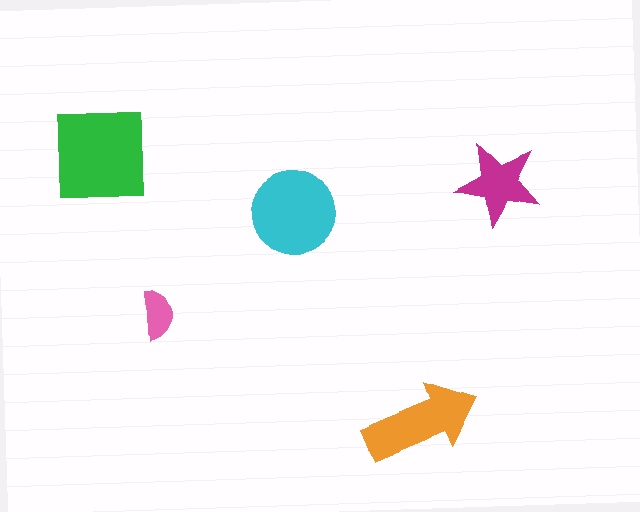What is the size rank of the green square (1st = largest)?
1st.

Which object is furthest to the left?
The green square is leftmost.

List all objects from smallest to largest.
The pink semicircle, the magenta star, the orange arrow, the cyan circle, the green square.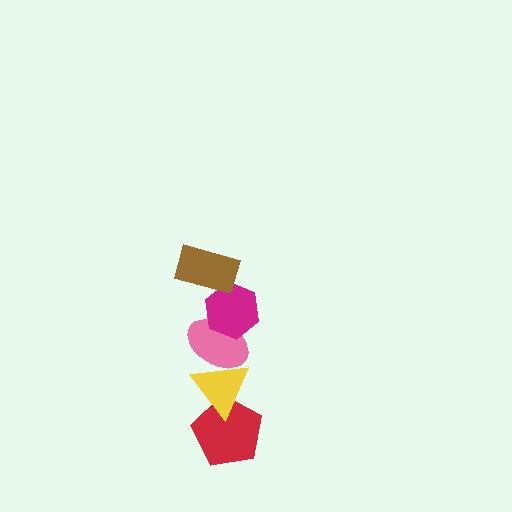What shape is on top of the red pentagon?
The yellow triangle is on top of the red pentagon.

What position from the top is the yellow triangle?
The yellow triangle is 4th from the top.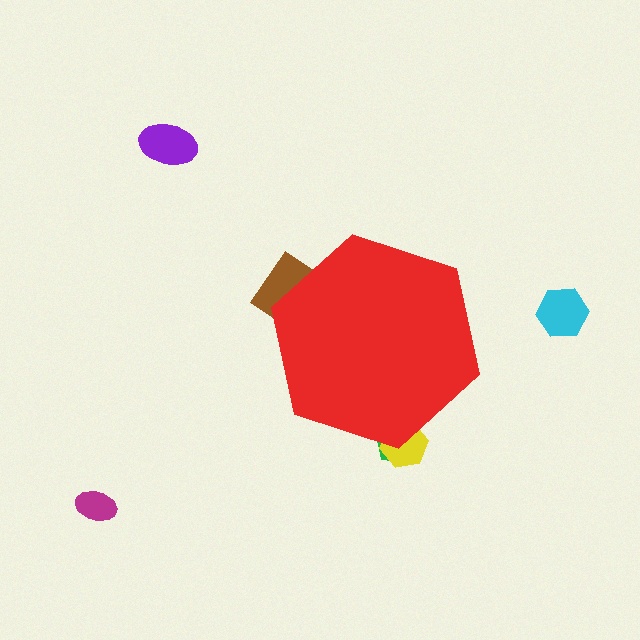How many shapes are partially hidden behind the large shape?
3 shapes are partially hidden.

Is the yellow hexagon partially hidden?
Yes, the yellow hexagon is partially hidden behind the red hexagon.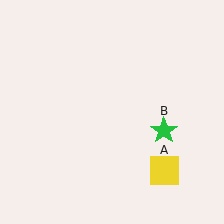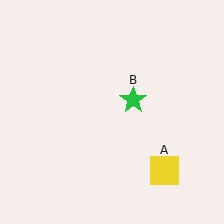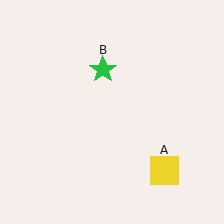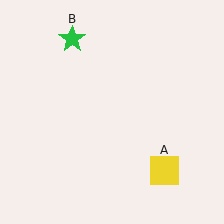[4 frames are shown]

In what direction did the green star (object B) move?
The green star (object B) moved up and to the left.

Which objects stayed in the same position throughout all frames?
Yellow square (object A) remained stationary.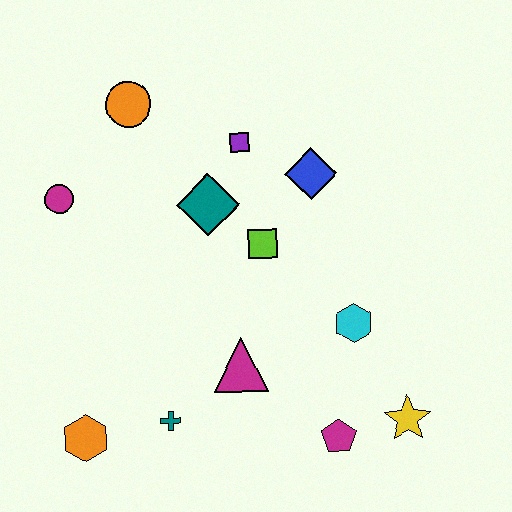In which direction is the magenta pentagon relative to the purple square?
The magenta pentagon is below the purple square.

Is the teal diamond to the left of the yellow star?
Yes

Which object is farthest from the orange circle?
The yellow star is farthest from the orange circle.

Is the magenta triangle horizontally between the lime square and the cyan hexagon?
No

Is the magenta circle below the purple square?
Yes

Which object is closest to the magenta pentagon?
The yellow star is closest to the magenta pentagon.